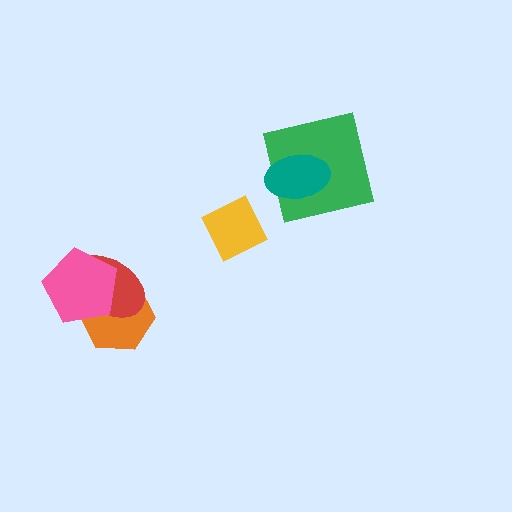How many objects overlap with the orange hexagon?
2 objects overlap with the orange hexagon.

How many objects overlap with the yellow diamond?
0 objects overlap with the yellow diamond.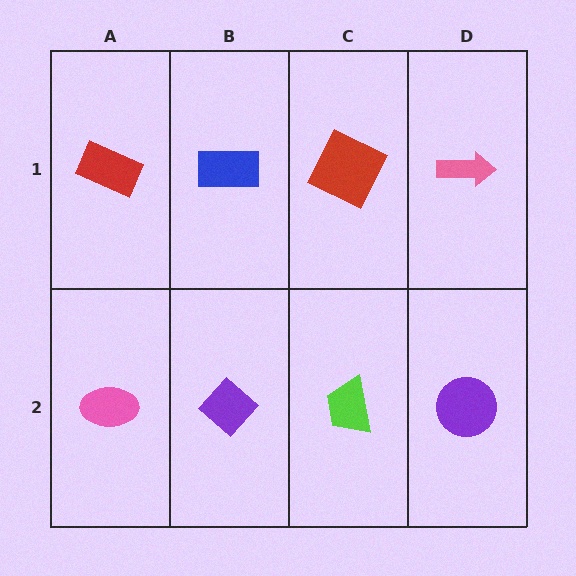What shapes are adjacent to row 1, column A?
A pink ellipse (row 2, column A), a blue rectangle (row 1, column B).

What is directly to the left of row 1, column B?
A red rectangle.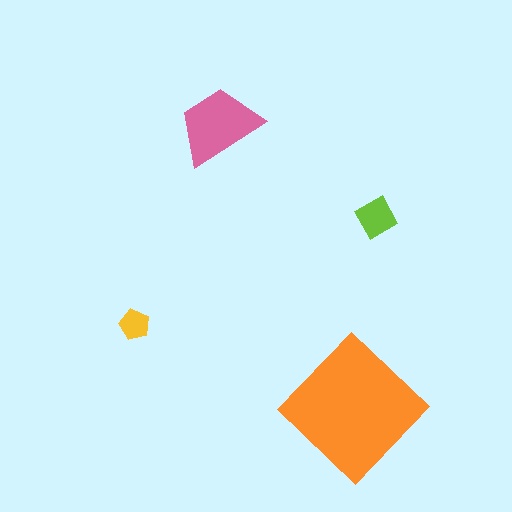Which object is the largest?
The orange diamond.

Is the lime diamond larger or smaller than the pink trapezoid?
Smaller.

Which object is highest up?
The pink trapezoid is topmost.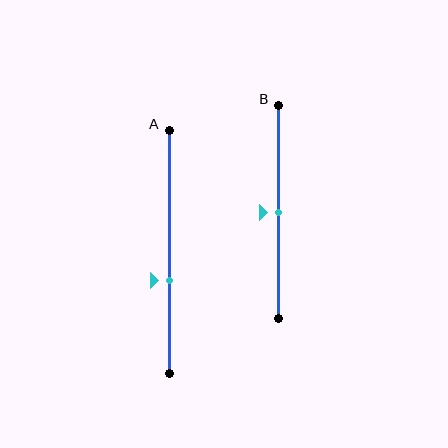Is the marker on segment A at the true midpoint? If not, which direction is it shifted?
No, the marker on segment A is shifted downward by about 12% of the segment length.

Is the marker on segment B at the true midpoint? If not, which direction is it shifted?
Yes, the marker on segment B is at the true midpoint.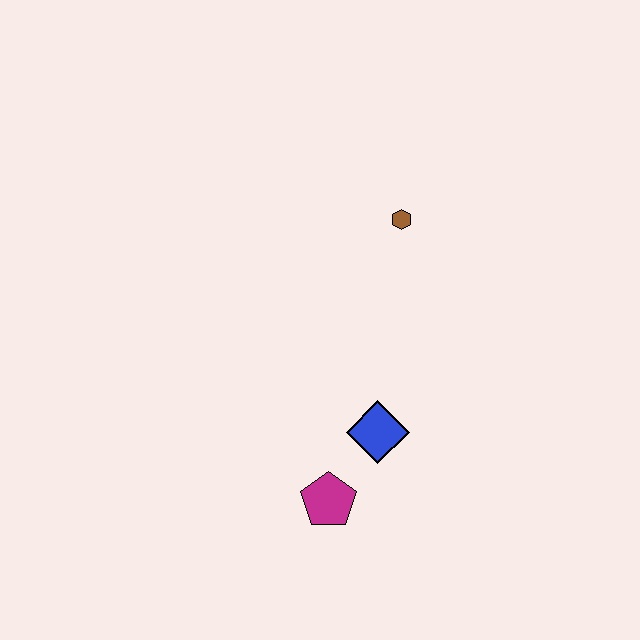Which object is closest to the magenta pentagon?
The blue diamond is closest to the magenta pentagon.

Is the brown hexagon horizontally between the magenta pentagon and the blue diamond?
No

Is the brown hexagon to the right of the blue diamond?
Yes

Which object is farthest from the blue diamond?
The brown hexagon is farthest from the blue diamond.